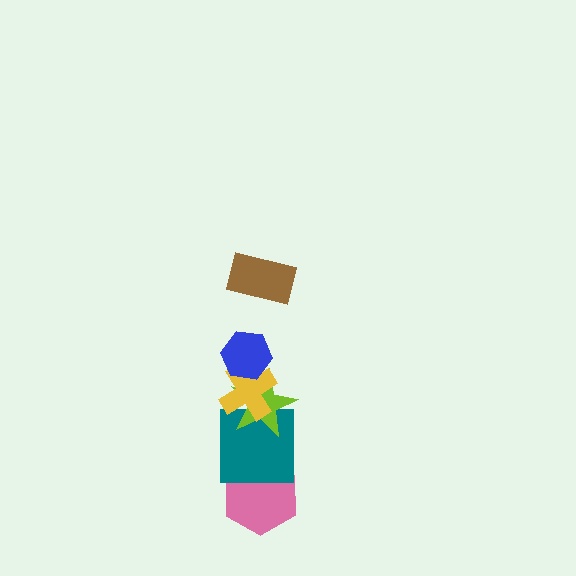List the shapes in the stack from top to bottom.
From top to bottom: the brown rectangle, the blue hexagon, the yellow cross, the lime star, the teal square, the pink hexagon.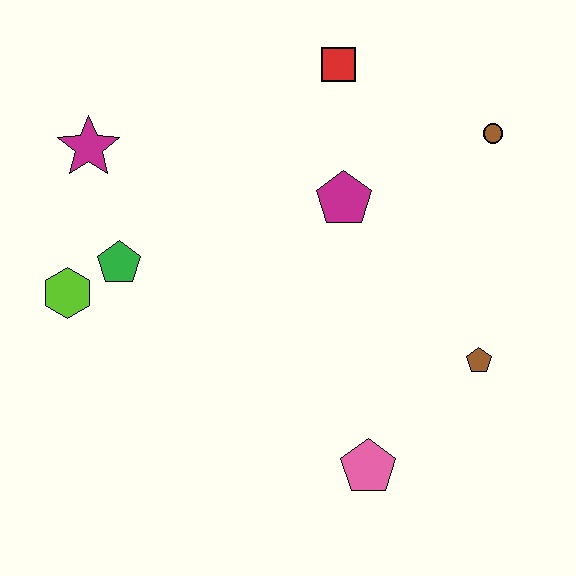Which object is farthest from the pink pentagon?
The magenta star is farthest from the pink pentagon.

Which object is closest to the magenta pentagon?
The red square is closest to the magenta pentagon.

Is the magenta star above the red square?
No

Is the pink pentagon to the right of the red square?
Yes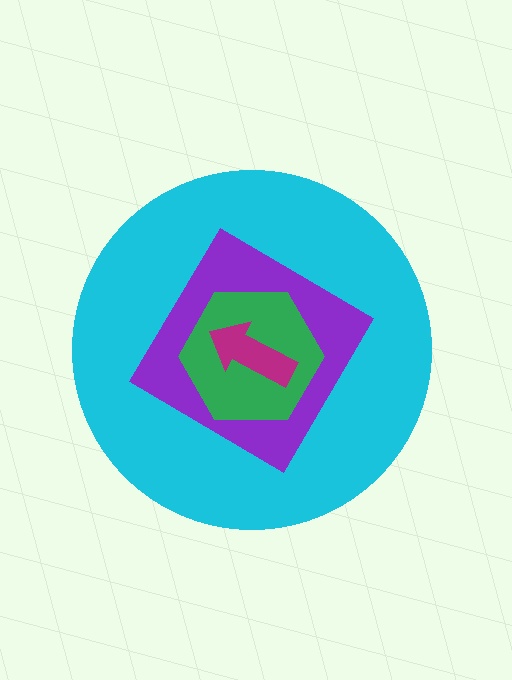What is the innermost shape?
The magenta arrow.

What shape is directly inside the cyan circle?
The purple diamond.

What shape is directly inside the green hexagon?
The magenta arrow.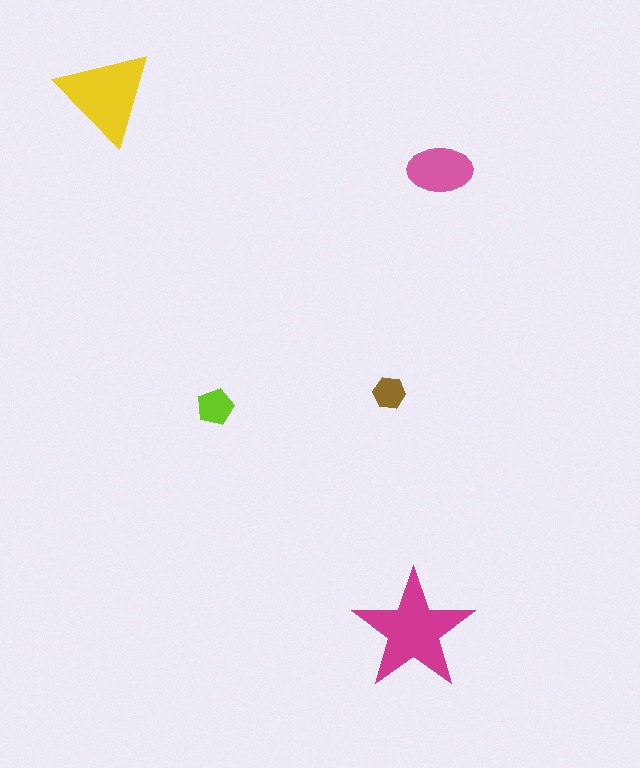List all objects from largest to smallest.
The magenta star, the yellow triangle, the pink ellipse, the lime pentagon, the brown hexagon.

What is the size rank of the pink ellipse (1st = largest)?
3rd.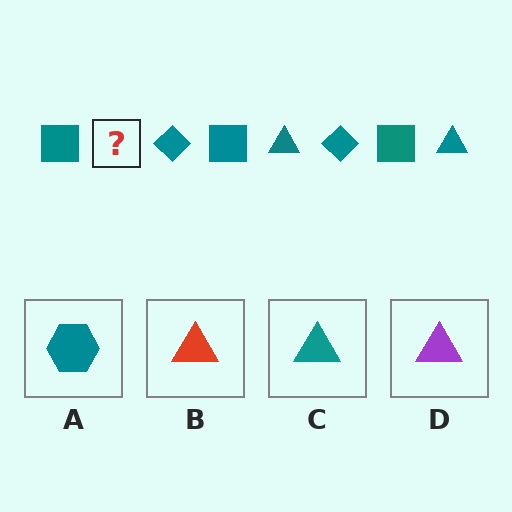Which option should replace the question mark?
Option C.